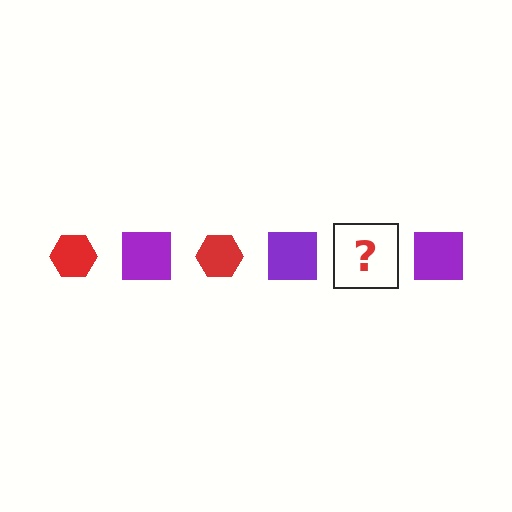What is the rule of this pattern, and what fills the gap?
The rule is that the pattern alternates between red hexagon and purple square. The gap should be filled with a red hexagon.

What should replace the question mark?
The question mark should be replaced with a red hexagon.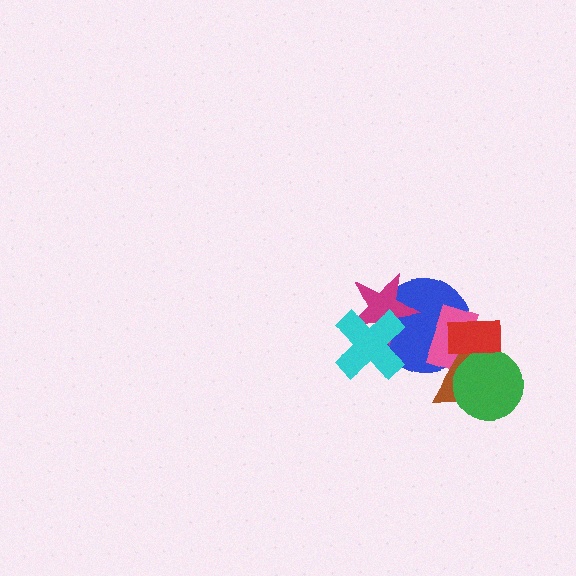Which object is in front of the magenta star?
The cyan cross is in front of the magenta star.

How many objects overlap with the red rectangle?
4 objects overlap with the red rectangle.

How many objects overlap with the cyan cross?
2 objects overlap with the cyan cross.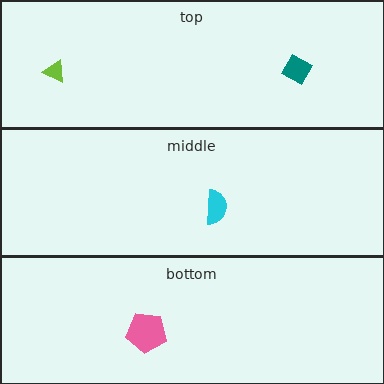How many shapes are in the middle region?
1.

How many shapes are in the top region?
2.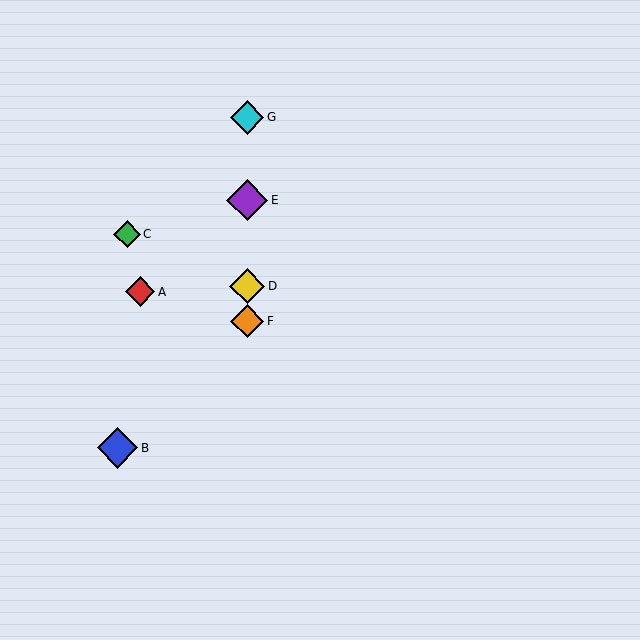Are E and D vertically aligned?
Yes, both are at x≈247.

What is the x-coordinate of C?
Object C is at x≈127.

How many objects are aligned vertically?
4 objects (D, E, F, G) are aligned vertically.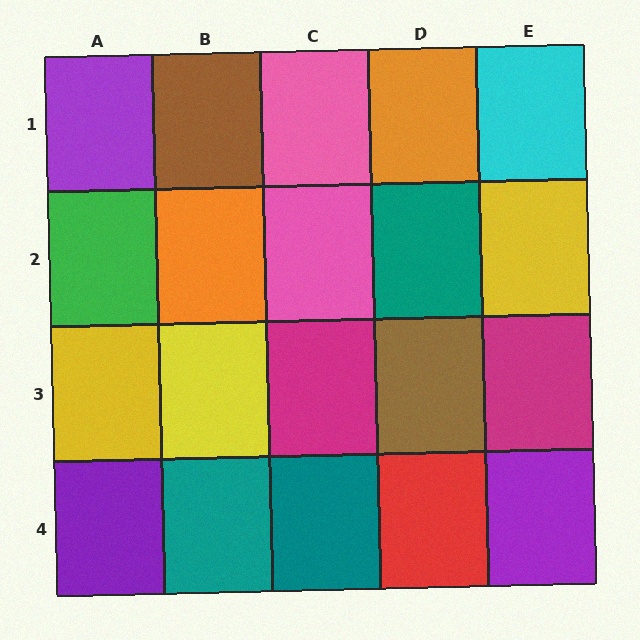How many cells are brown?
2 cells are brown.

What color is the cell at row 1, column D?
Orange.